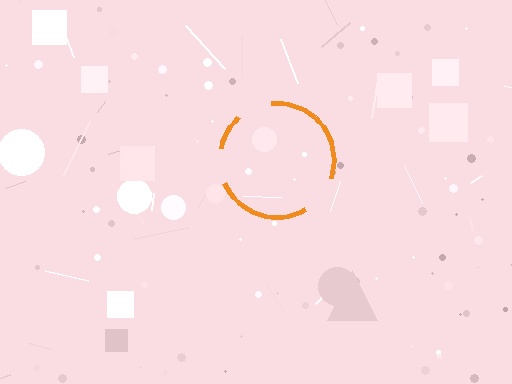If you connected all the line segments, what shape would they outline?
They would outline a circle.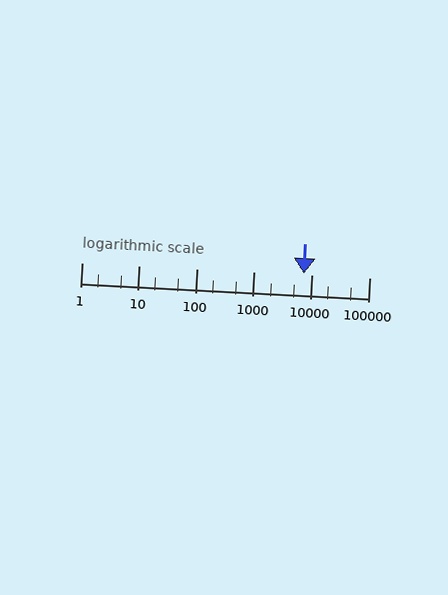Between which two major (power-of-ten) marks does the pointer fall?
The pointer is between 1000 and 10000.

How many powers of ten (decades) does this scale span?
The scale spans 5 decades, from 1 to 100000.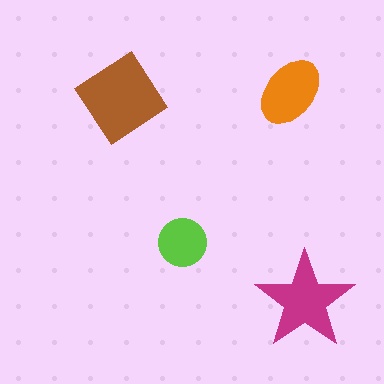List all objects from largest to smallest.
The brown diamond, the magenta star, the orange ellipse, the lime circle.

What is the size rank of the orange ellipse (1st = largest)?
3rd.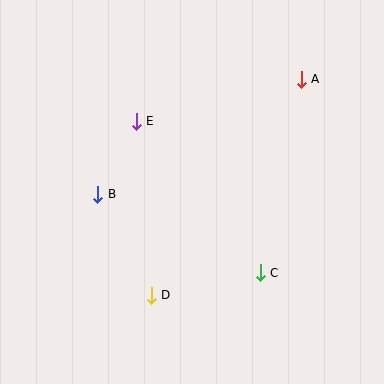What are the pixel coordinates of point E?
Point E is at (136, 121).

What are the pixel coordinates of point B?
Point B is at (98, 194).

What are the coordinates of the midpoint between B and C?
The midpoint between B and C is at (179, 233).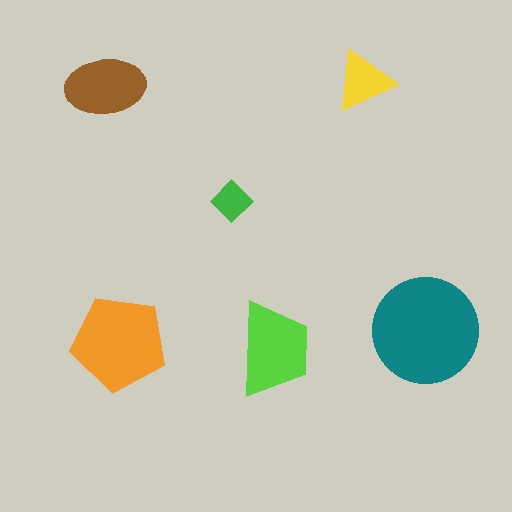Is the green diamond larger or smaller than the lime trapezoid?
Smaller.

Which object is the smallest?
The green diamond.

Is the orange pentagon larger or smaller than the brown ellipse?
Larger.